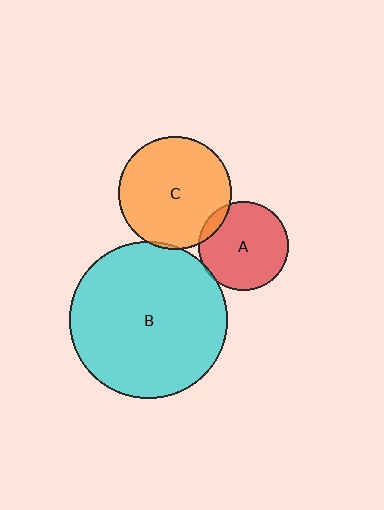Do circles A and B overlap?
Yes.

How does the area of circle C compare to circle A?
Approximately 1.6 times.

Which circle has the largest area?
Circle B (cyan).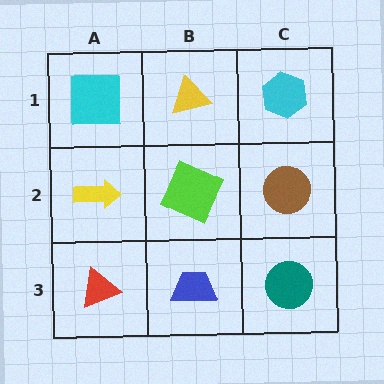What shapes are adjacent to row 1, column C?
A brown circle (row 2, column C), a yellow triangle (row 1, column B).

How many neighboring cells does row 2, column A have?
3.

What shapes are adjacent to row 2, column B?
A yellow triangle (row 1, column B), a blue trapezoid (row 3, column B), a yellow arrow (row 2, column A), a brown circle (row 2, column C).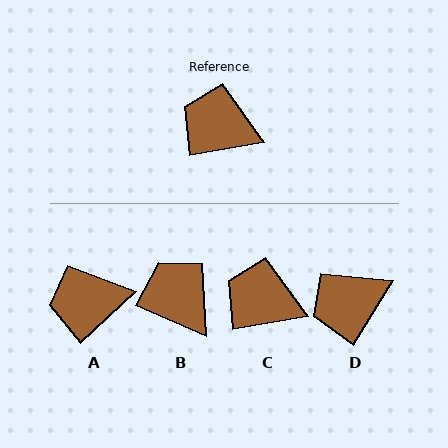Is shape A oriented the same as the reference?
No, it is off by about 34 degrees.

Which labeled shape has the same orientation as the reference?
C.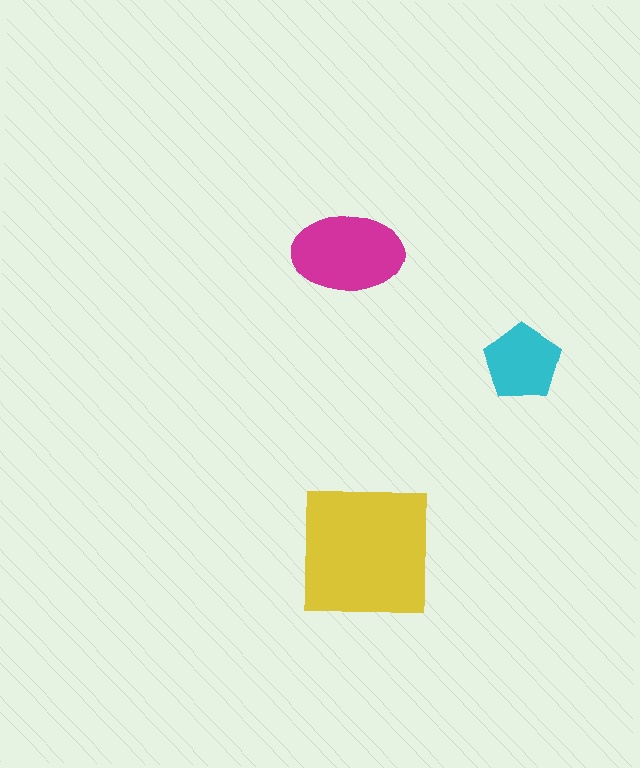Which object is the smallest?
The cyan pentagon.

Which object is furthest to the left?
The magenta ellipse is leftmost.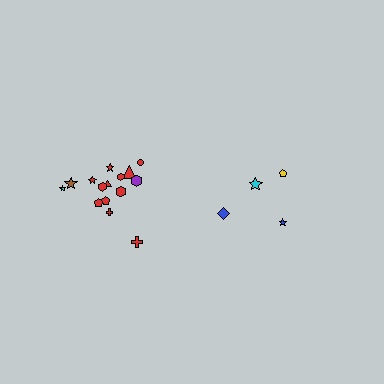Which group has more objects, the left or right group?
The left group.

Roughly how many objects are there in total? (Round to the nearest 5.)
Roughly 20 objects in total.